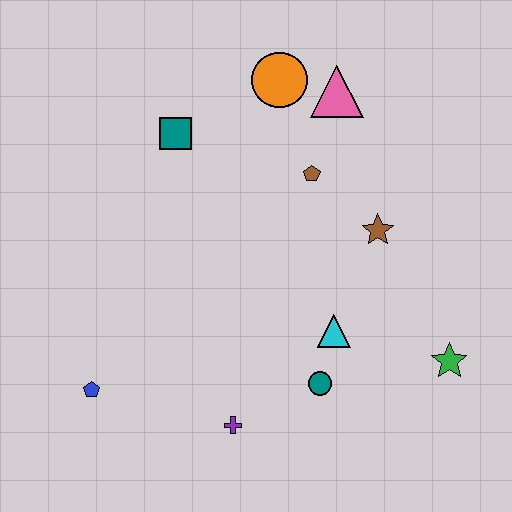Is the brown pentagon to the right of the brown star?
No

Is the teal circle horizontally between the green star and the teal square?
Yes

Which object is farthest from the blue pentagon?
The pink triangle is farthest from the blue pentagon.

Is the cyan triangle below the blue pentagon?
No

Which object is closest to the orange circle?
The pink triangle is closest to the orange circle.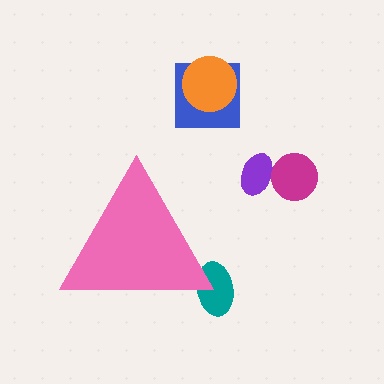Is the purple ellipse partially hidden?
No, the purple ellipse is fully visible.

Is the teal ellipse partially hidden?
Yes, the teal ellipse is partially hidden behind the pink triangle.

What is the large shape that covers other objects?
A pink triangle.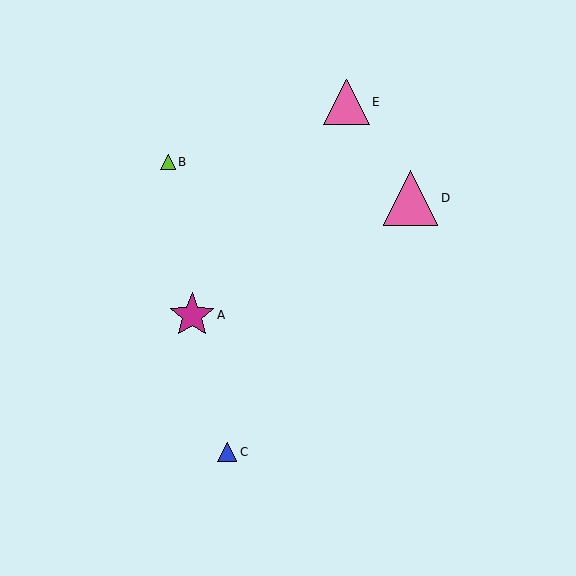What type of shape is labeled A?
Shape A is a magenta star.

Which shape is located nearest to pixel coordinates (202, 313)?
The magenta star (labeled A) at (192, 315) is nearest to that location.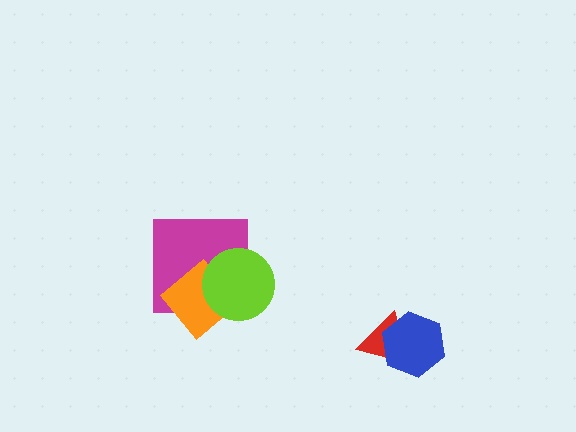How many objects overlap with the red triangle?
1 object overlaps with the red triangle.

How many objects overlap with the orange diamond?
2 objects overlap with the orange diamond.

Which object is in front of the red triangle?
The blue hexagon is in front of the red triangle.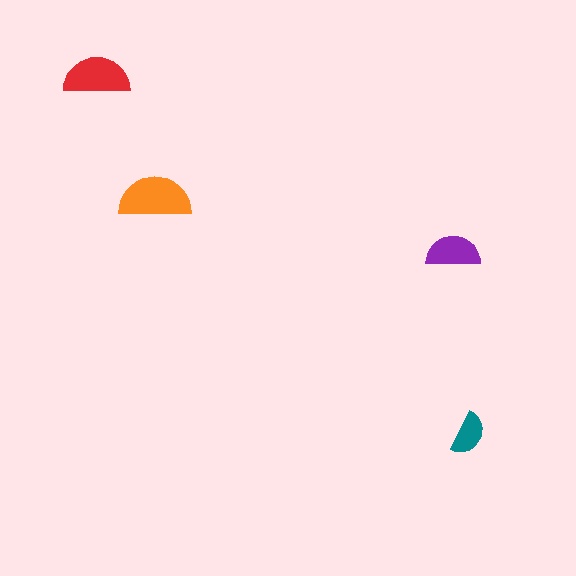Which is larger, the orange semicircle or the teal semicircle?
The orange one.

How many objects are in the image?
There are 4 objects in the image.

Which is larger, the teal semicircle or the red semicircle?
The red one.